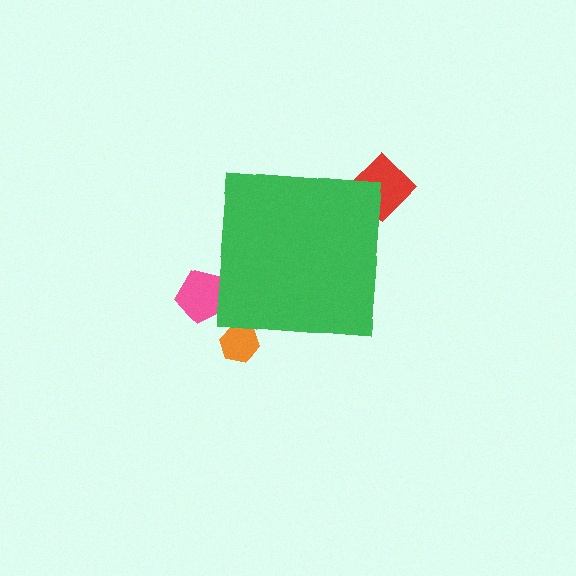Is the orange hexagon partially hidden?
Yes, the orange hexagon is partially hidden behind the green square.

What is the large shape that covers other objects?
A green square.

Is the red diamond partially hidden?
Yes, the red diamond is partially hidden behind the green square.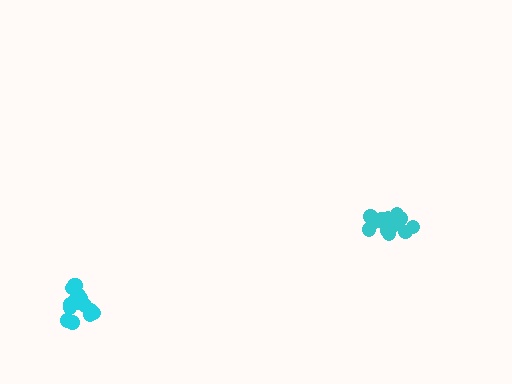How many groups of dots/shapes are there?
There are 2 groups.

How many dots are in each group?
Group 1: 16 dots, Group 2: 15 dots (31 total).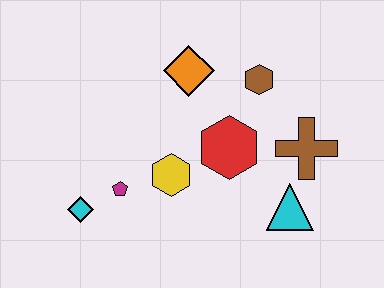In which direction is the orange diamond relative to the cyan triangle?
The orange diamond is above the cyan triangle.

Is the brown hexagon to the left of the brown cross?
Yes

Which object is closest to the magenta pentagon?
The cyan diamond is closest to the magenta pentagon.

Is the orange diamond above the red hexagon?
Yes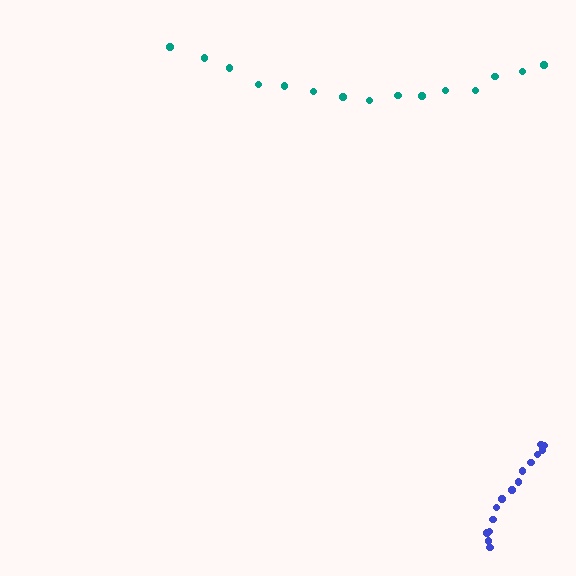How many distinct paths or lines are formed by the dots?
There are 2 distinct paths.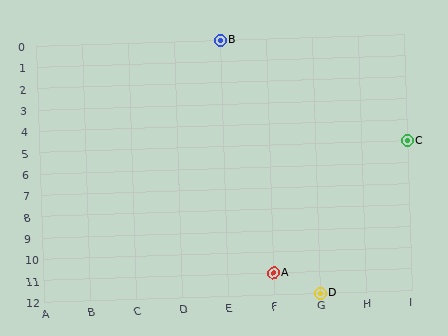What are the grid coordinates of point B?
Point B is at grid coordinates (E, 0).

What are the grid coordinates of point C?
Point C is at grid coordinates (I, 5).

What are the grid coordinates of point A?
Point A is at grid coordinates (F, 11).